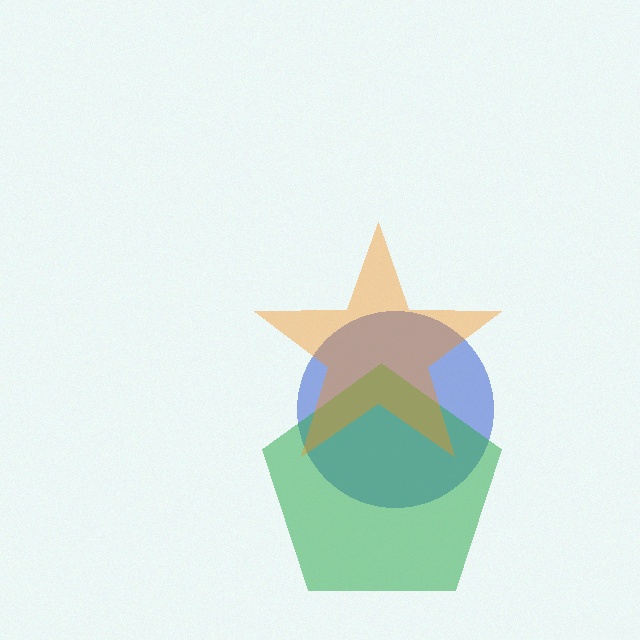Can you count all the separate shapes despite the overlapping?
Yes, there are 3 separate shapes.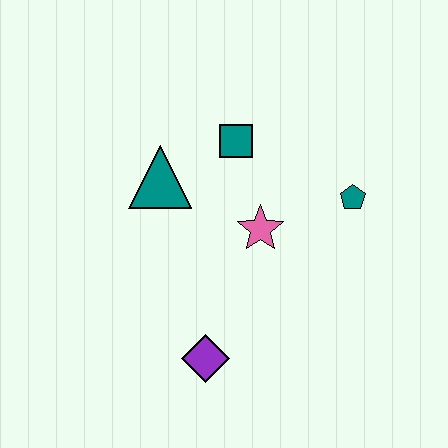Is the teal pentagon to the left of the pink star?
No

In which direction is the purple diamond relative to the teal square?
The purple diamond is below the teal square.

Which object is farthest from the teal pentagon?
The purple diamond is farthest from the teal pentagon.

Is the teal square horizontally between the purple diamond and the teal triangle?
No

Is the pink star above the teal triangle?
No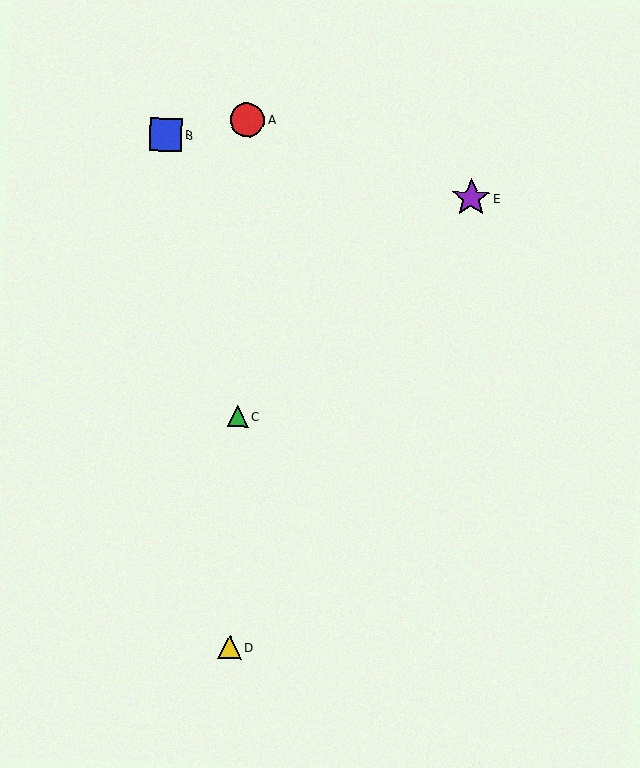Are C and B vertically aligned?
No, C is at x≈238 and B is at x≈166.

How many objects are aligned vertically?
3 objects (A, C, D) are aligned vertically.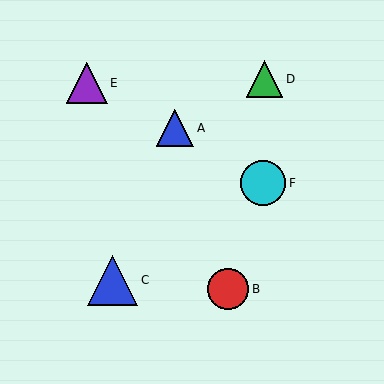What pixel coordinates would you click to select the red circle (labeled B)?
Click at (228, 289) to select the red circle B.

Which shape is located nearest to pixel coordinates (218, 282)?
The red circle (labeled B) at (228, 289) is nearest to that location.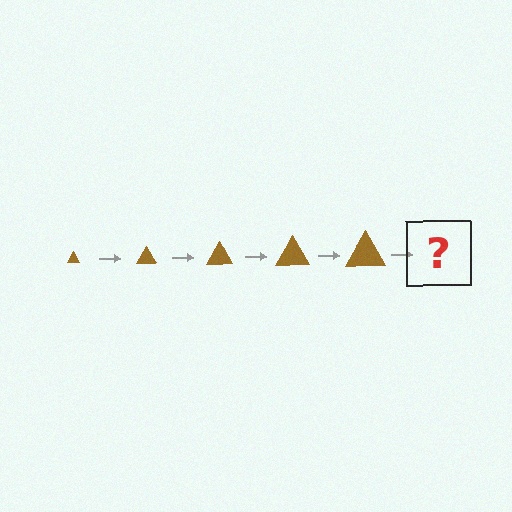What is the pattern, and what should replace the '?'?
The pattern is that the triangle gets progressively larger each step. The '?' should be a brown triangle, larger than the previous one.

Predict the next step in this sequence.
The next step is a brown triangle, larger than the previous one.